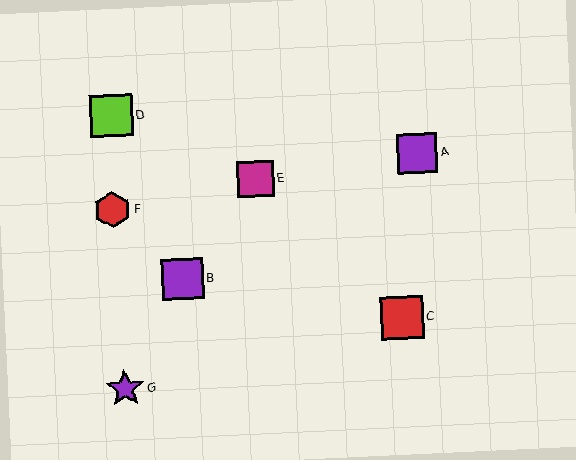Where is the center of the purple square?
The center of the purple square is at (417, 153).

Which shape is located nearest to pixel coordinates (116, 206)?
The red hexagon (labeled F) at (112, 210) is nearest to that location.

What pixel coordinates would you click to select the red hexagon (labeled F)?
Click at (112, 210) to select the red hexagon F.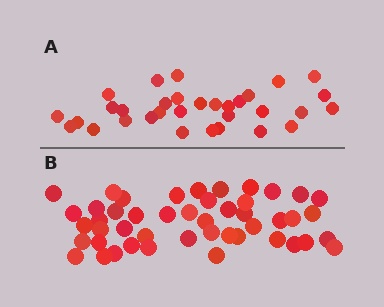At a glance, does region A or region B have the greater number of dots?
Region B (the bottom region) has more dots.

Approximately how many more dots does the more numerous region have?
Region B has approximately 15 more dots than region A.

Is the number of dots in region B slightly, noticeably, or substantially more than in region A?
Region B has substantially more. The ratio is roughly 1.5 to 1.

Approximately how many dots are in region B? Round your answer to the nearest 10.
About 50 dots. (The exact count is 47, which rounds to 50.)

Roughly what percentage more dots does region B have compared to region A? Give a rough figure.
About 45% more.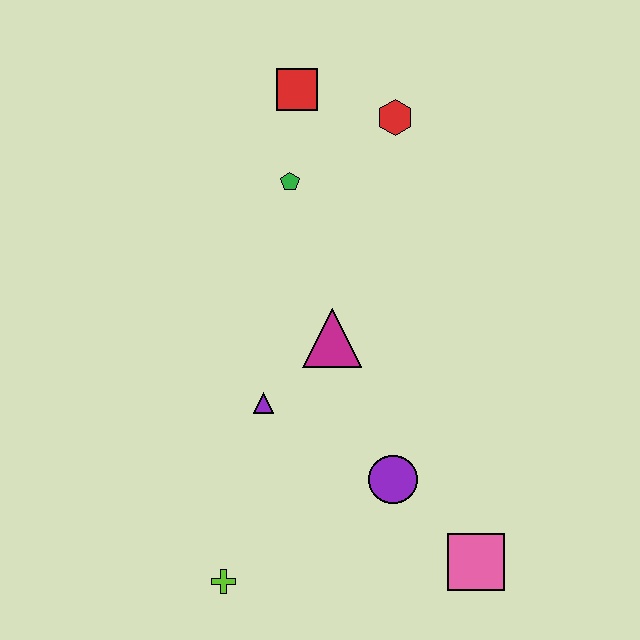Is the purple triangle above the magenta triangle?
No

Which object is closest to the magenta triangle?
The purple triangle is closest to the magenta triangle.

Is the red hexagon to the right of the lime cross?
Yes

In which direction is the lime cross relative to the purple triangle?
The lime cross is below the purple triangle.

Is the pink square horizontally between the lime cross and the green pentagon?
No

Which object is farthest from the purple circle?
The red square is farthest from the purple circle.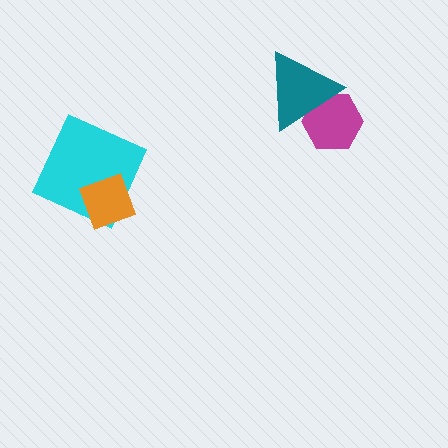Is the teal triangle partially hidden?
No, no other shape covers it.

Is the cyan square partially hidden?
Yes, it is partially covered by another shape.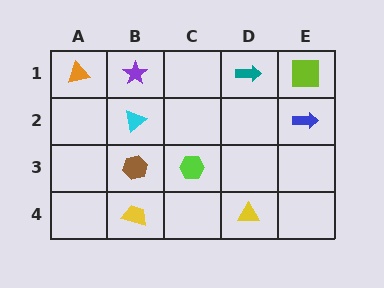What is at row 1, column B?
A purple star.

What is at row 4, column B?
A yellow trapezoid.